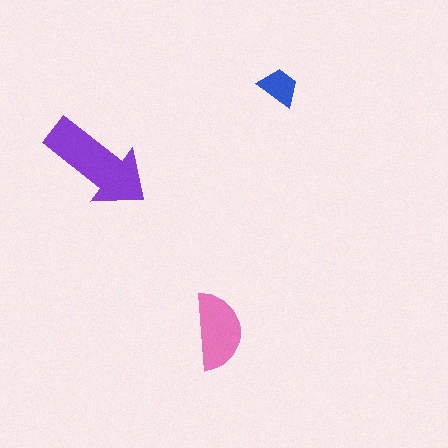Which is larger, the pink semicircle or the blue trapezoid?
The pink semicircle.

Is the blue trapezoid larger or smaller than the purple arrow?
Smaller.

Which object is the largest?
The purple arrow.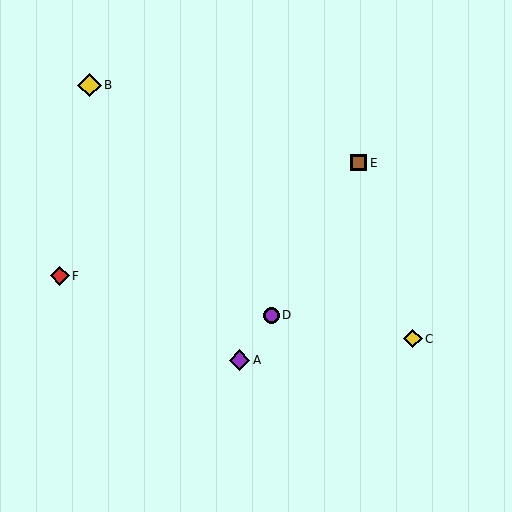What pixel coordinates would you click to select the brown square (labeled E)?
Click at (359, 163) to select the brown square E.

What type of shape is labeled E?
Shape E is a brown square.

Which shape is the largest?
The yellow diamond (labeled B) is the largest.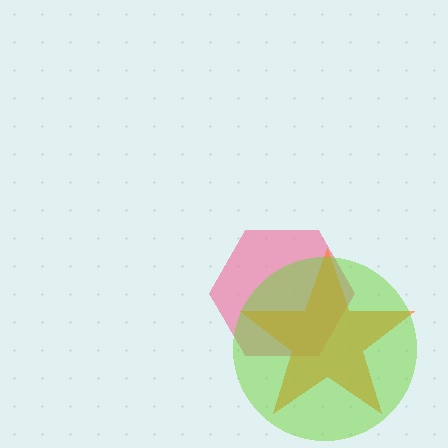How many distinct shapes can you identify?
There are 3 distinct shapes: a pink hexagon, an orange star, a lime circle.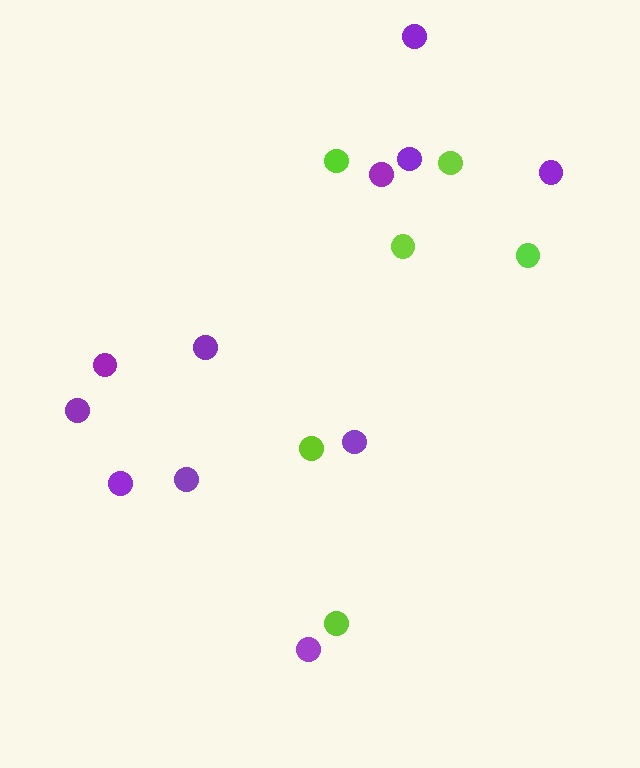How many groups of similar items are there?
There are 2 groups: one group of lime circles (6) and one group of purple circles (11).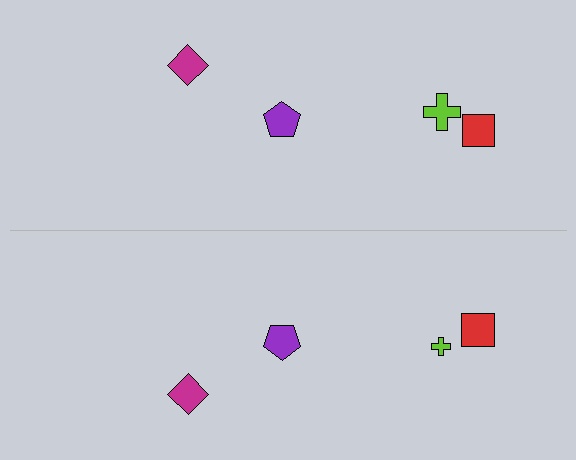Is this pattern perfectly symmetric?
No, the pattern is not perfectly symmetric. The lime cross on the bottom side has a different size than its mirror counterpart.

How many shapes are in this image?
There are 8 shapes in this image.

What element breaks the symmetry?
The lime cross on the bottom side has a different size than its mirror counterpart.